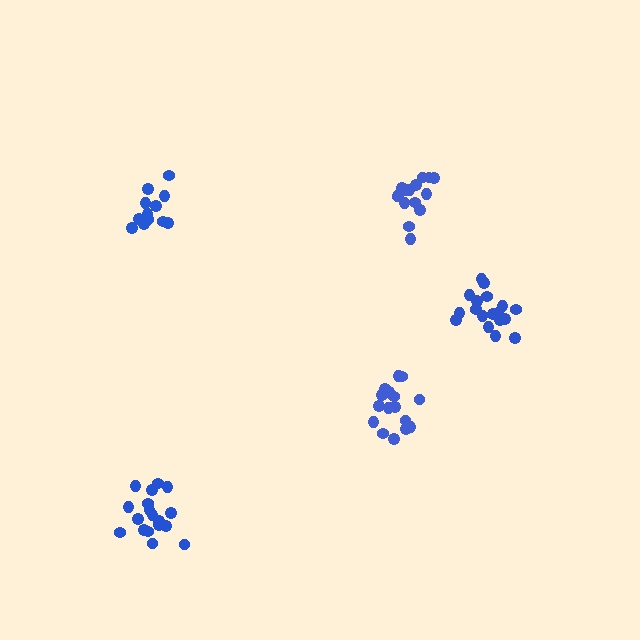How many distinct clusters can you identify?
There are 5 distinct clusters.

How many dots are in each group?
Group 1: 15 dots, Group 2: 13 dots, Group 3: 16 dots, Group 4: 18 dots, Group 5: 19 dots (81 total).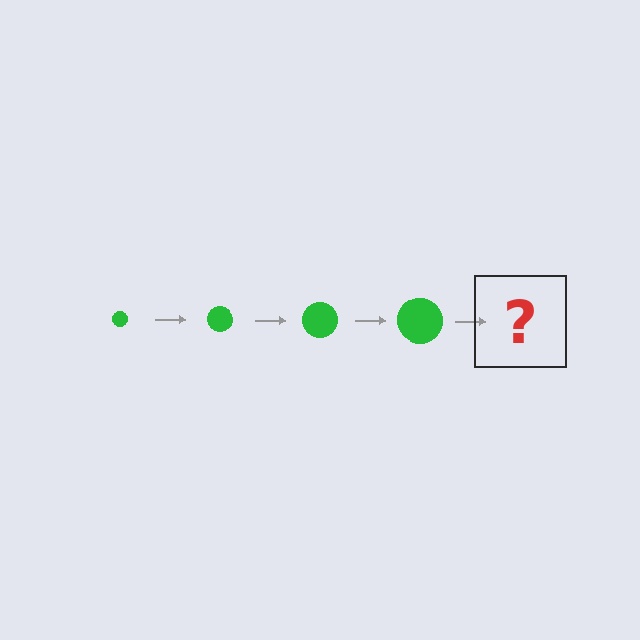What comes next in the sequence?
The next element should be a green circle, larger than the previous one.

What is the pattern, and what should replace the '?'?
The pattern is that the circle gets progressively larger each step. The '?' should be a green circle, larger than the previous one.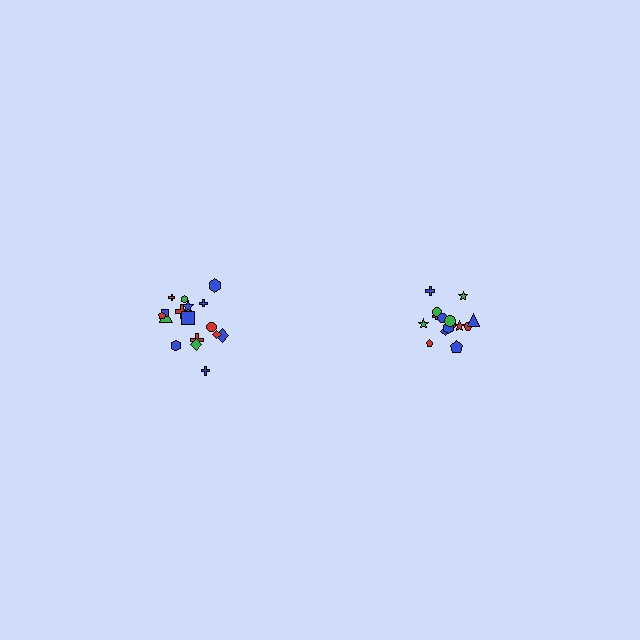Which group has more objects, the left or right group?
The left group.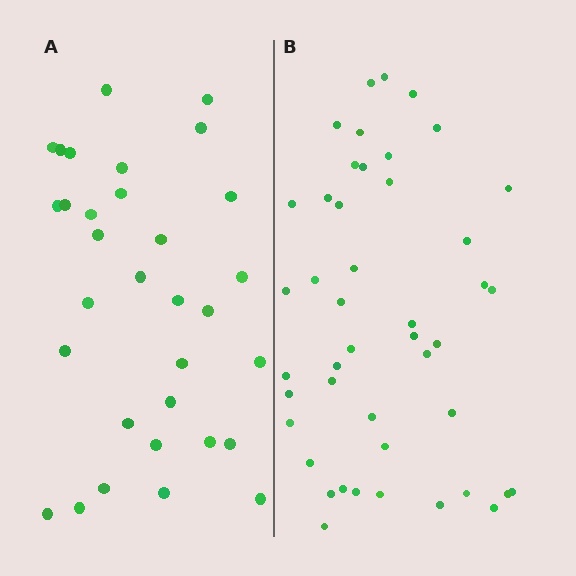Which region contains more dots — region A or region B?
Region B (the right region) has more dots.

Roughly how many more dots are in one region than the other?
Region B has approximately 15 more dots than region A.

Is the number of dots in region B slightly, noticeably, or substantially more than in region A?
Region B has noticeably more, but not dramatically so. The ratio is roughly 1.4 to 1.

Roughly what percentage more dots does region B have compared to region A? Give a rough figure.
About 40% more.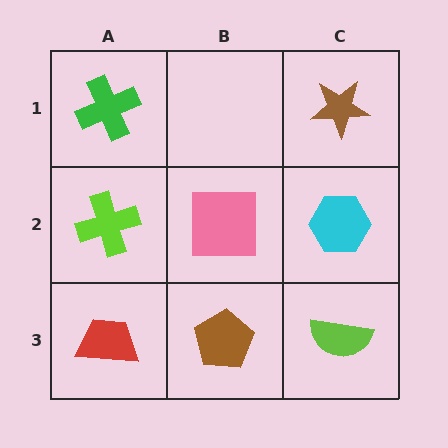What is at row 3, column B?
A brown pentagon.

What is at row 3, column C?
A lime semicircle.